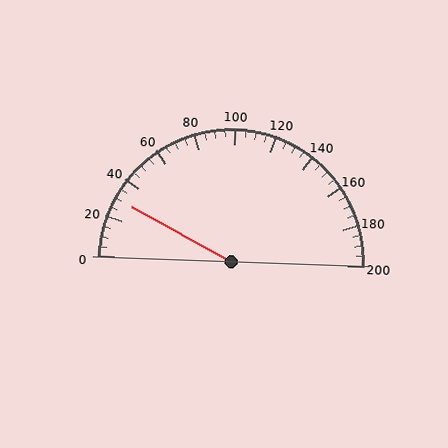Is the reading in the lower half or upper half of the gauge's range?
The reading is in the lower half of the range (0 to 200).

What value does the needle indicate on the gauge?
The needle indicates approximately 30.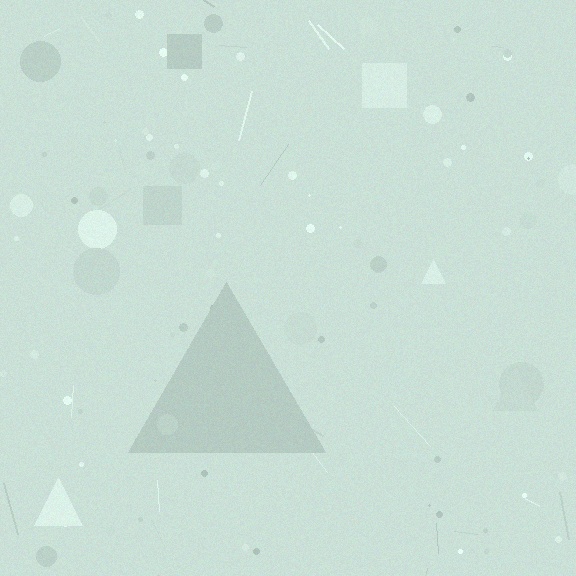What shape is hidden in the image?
A triangle is hidden in the image.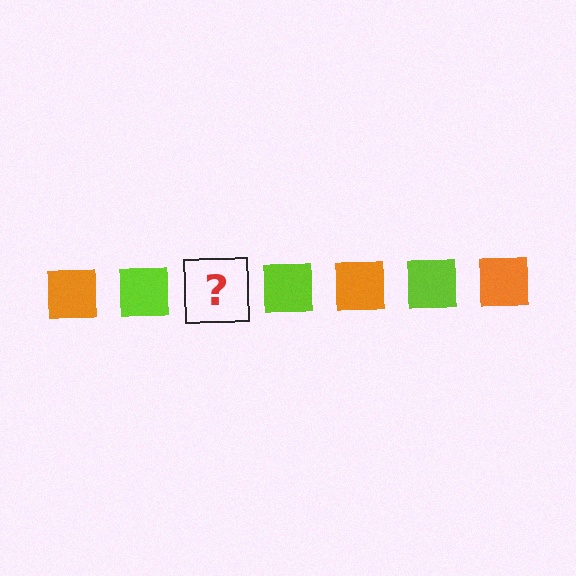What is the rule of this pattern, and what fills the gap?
The rule is that the pattern cycles through orange, lime squares. The gap should be filled with an orange square.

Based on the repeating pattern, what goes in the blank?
The blank should be an orange square.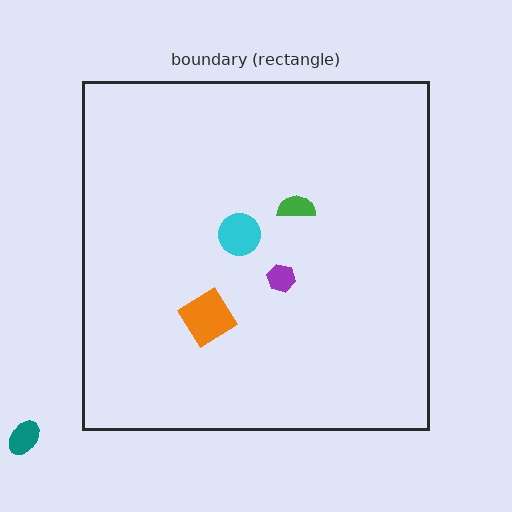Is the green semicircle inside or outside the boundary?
Inside.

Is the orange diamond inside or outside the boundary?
Inside.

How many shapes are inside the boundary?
4 inside, 1 outside.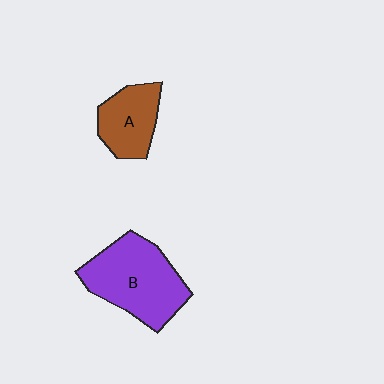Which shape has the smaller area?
Shape A (brown).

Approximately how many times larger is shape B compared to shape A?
Approximately 1.7 times.